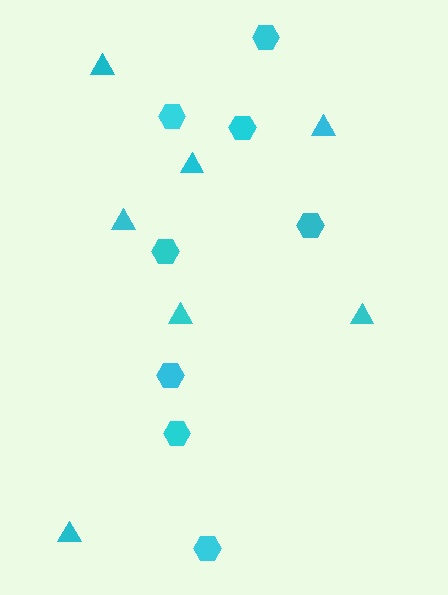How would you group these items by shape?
There are 2 groups: one group of triangles (7) and one group of hexagons (8).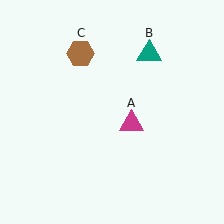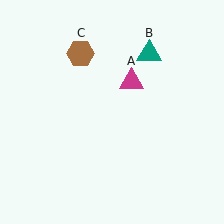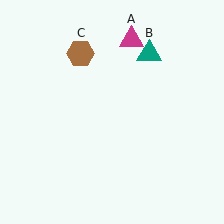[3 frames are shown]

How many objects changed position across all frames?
1 object changed position: magenta triangle (object A).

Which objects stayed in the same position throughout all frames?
Teal triangle (object B) and brown hexagon (object C) remained stationary.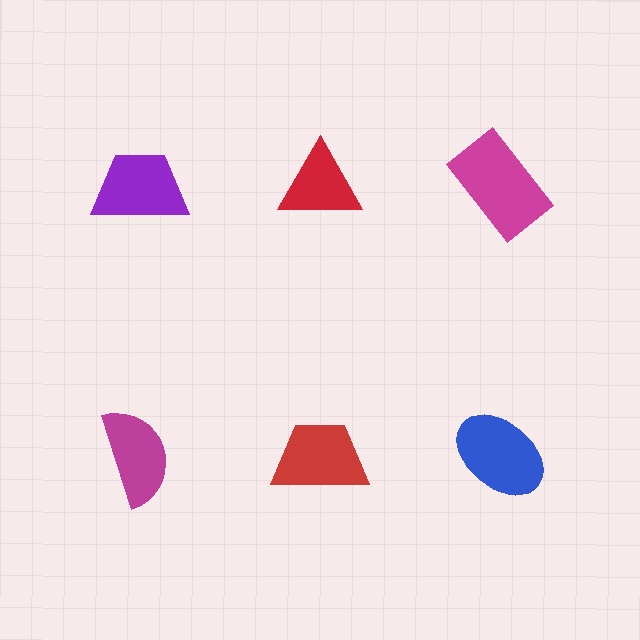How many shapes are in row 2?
3 shapes.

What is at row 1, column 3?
A magenta rectangle.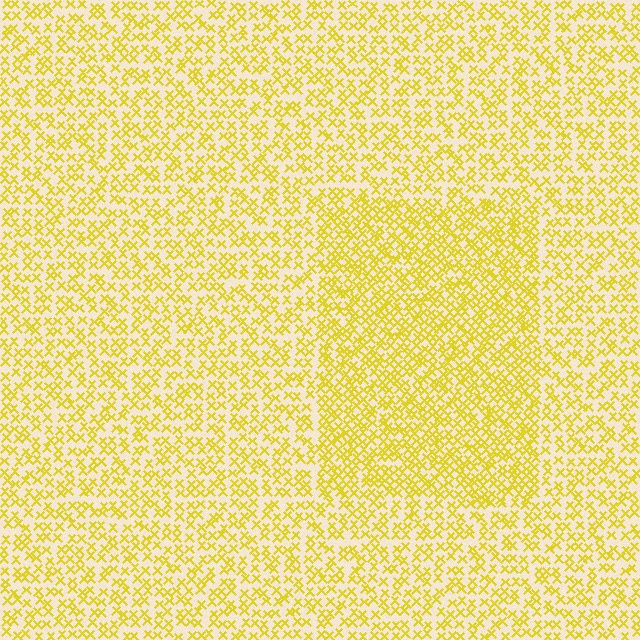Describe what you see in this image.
The image contains small yellow elements arranged at two different densities. A rectangle-shaped region is visible where the elements are more densely packed than the surrounding area.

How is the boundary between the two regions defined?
The boundary is defined by a change in element density (approximately 1.6x ratio). All elements are the same color, size, and shape.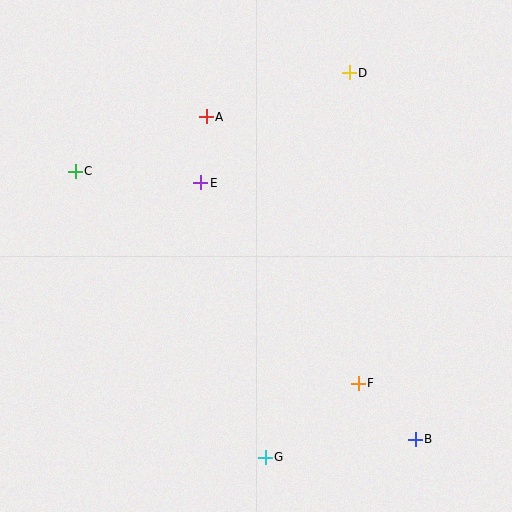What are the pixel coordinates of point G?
Point G is at (265, 457).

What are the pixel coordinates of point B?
Point B is at (415, 439).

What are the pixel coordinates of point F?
Point F is at (358, 383).